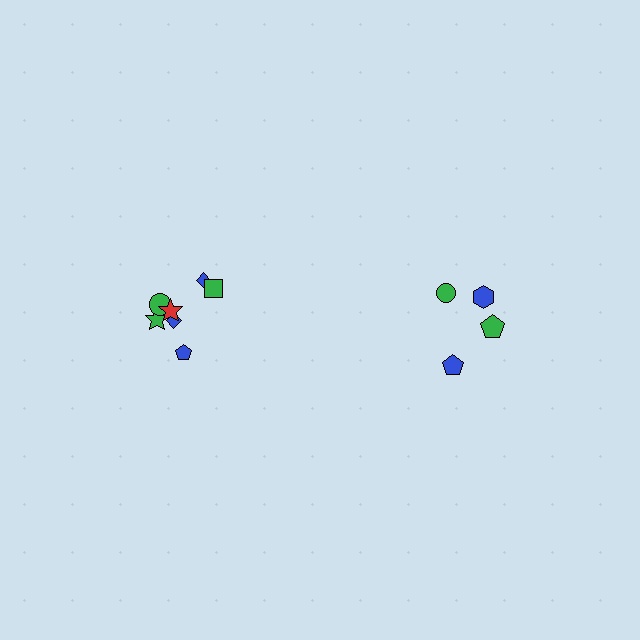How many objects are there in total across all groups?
There are 11 objects.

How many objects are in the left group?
There are 7 objects.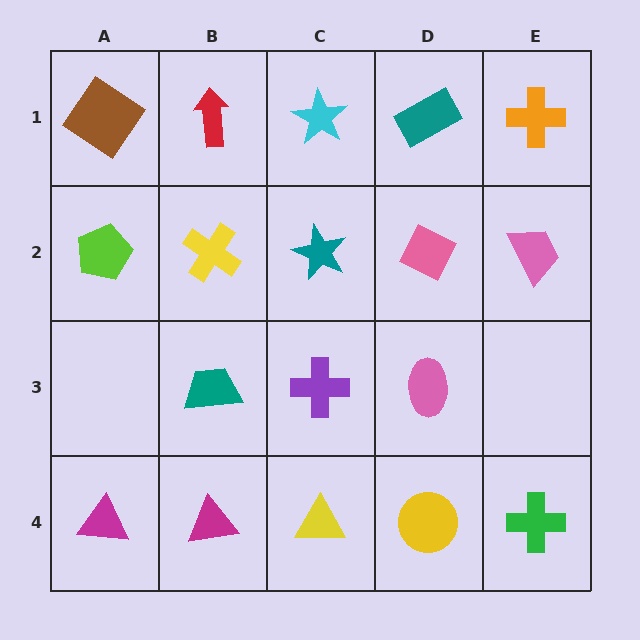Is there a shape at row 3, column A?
No, that cell is empty.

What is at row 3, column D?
A pink ellipse.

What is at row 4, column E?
A green cross.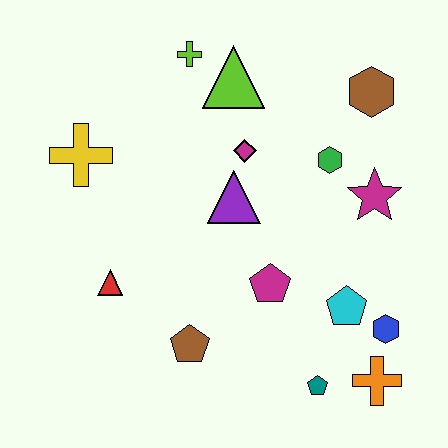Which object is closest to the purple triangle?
The magenta diamond is closest to the purple triangle.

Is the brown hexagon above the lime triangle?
No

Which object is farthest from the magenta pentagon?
The lime cross is farthest from the magenta pentagon.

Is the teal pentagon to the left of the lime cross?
No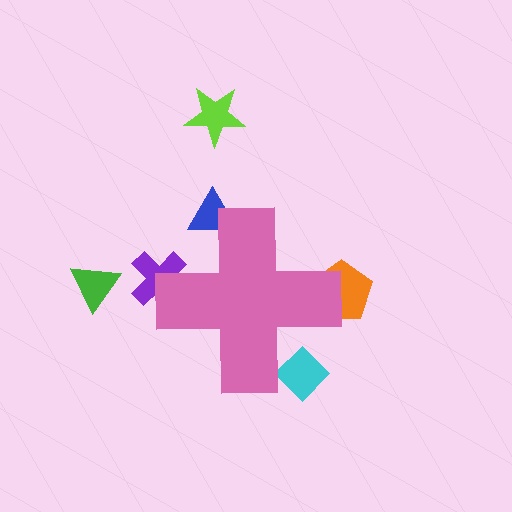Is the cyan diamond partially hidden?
Yes, the cyan diamond is partially hidden behind the pink cross.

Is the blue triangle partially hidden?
Yes, the blue triangle is partially hidden behind the pink cross.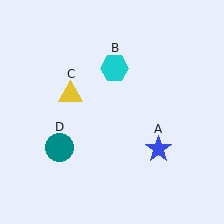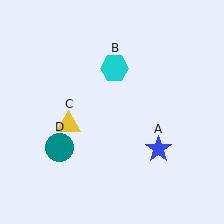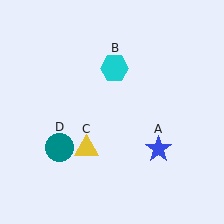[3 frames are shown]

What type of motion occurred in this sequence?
The yellow triangle (object C) rotated counterclockwise around the center of the scene.